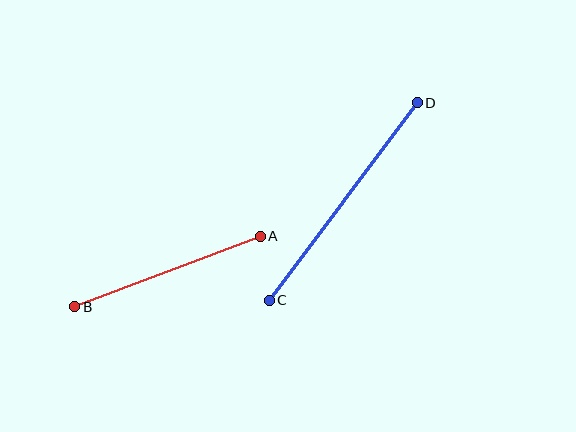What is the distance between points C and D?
The distance is approximately 247 pixels.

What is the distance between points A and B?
The distance is approximately 198 pixels.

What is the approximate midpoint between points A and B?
The midpoint is at approximately (168, 272) pixels.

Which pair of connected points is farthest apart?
Points C and D are farthest apart.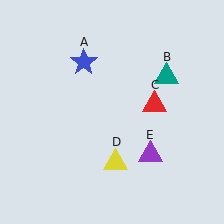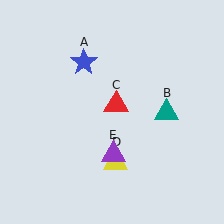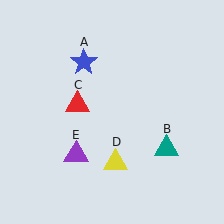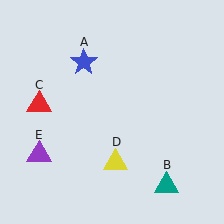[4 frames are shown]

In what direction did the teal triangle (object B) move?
The teal triangle (object B) moved down.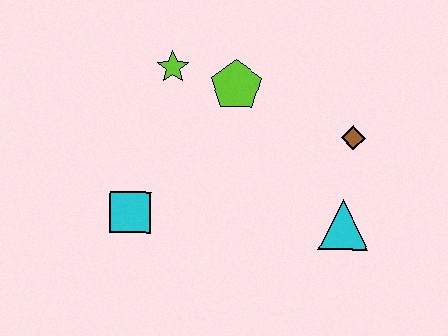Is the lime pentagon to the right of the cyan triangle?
No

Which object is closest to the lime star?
The lime pentagon is closest to the lime star.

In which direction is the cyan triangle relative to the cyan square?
The cyan triangle is to the right of the cyan square.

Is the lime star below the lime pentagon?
No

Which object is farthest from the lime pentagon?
The cyan triangle is farthest from the lime pentagon.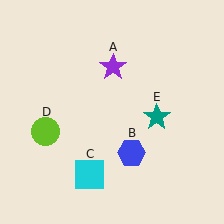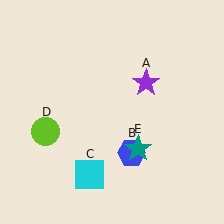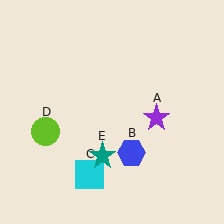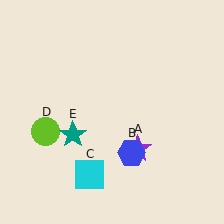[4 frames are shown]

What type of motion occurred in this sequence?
The purple star (object A), teal star (object E) rotated clockwise around the center of the scene.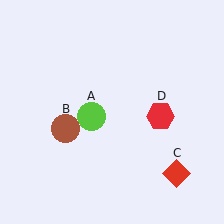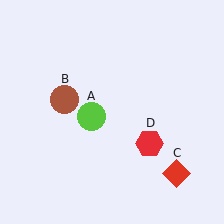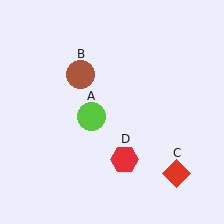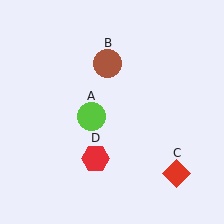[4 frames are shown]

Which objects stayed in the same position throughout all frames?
Lime circle (object A) and red diamond (object C) remained stationary.